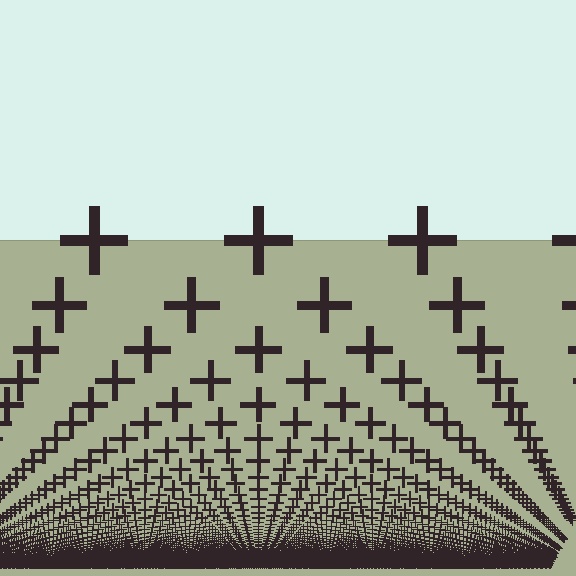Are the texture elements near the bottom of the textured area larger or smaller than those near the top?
Smaller. The gradient is inverted — elements near the bottom are smaller and denser.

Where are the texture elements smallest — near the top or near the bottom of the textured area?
Near the bottom.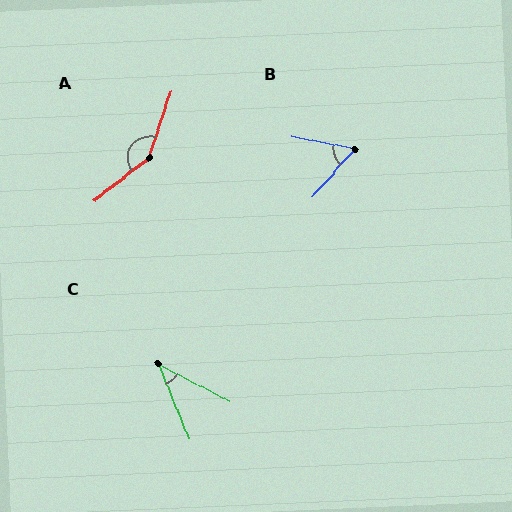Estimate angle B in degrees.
Approximately 60 degrees.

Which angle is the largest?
A, at approximately 147 degrees.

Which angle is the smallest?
C, at approximately 40 degrees.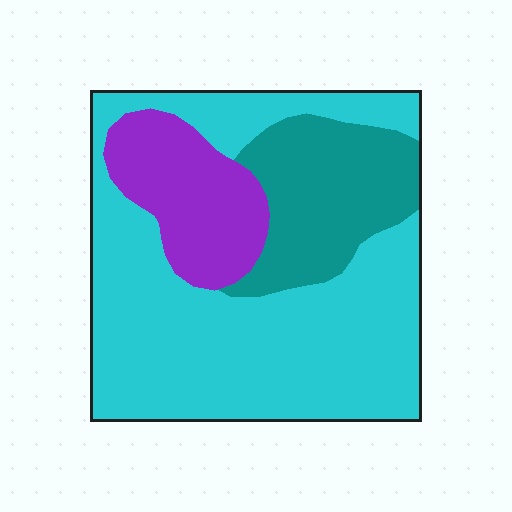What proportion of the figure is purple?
Purple covers about 15% of the figure.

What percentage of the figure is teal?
Teal takes up about one fifth (1/5) of the figure.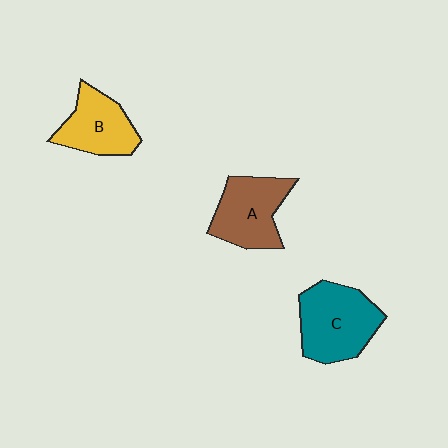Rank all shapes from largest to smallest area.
From largest to smallest: C (teal), A (brown), B (yellow).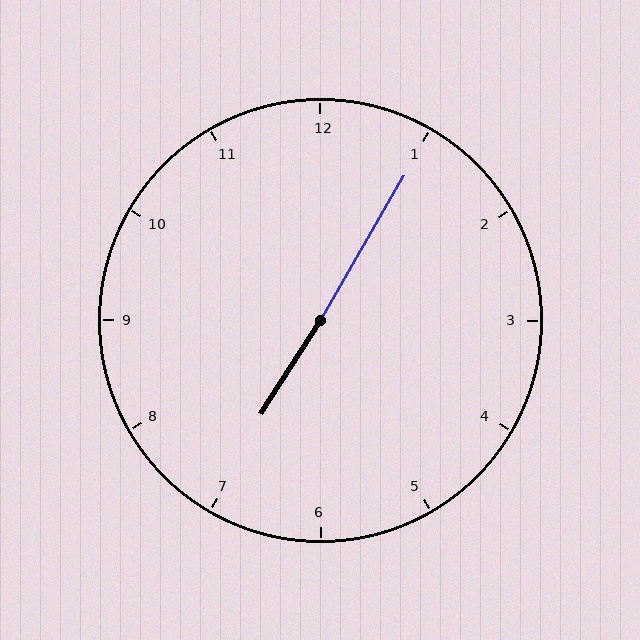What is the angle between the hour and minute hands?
Approximately 178 degrees.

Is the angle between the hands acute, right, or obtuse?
It is obtuse.